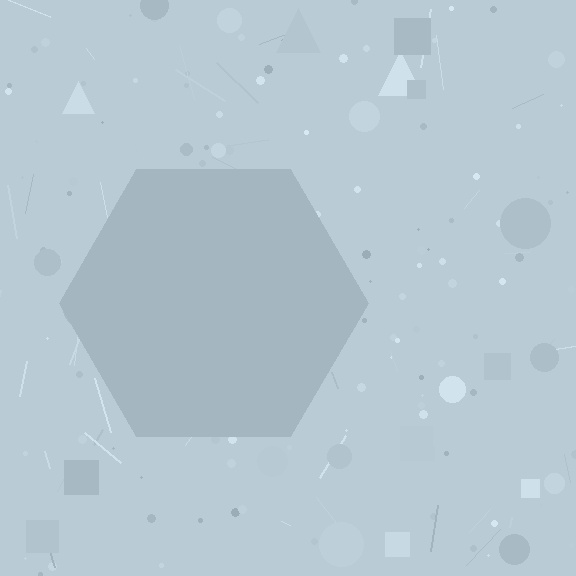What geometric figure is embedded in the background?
A hexagon is embedded in the background.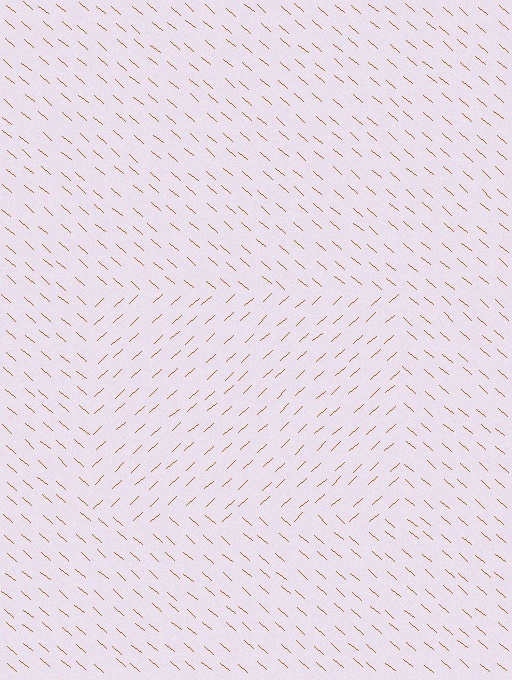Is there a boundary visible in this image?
Yes, there is a texture boundary formed by a change in line orientation.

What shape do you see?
I see a rectangle.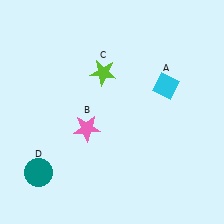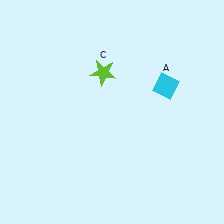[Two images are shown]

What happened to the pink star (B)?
The pink star (B) was removed in Image 2. It was in the bottom-left area of Image 1.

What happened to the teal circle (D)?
The teal circle (D) was removed in Image 2. It was in the bottom-left area of Image 1.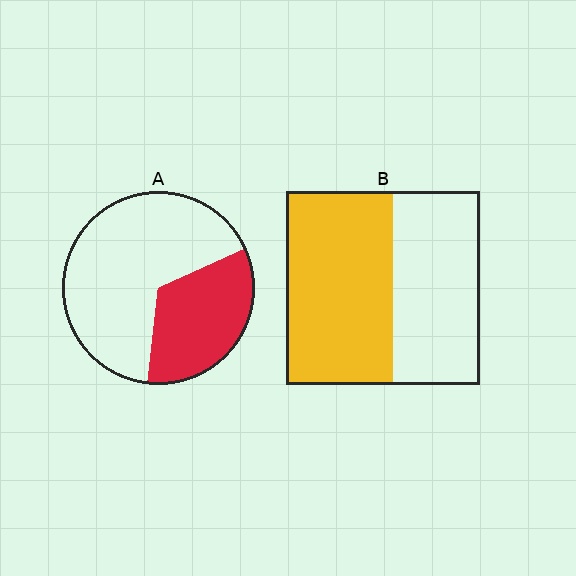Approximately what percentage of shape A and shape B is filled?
A is approximately 35% and B is approximately 55%.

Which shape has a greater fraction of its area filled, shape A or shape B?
Shape B.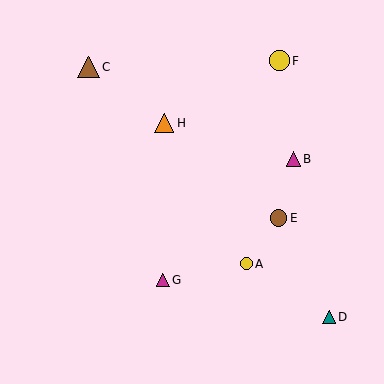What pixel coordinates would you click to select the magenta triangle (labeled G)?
Click at (163, 280) to select the magenta triangle G.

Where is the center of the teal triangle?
The center of the teal triangle is at (329, 317).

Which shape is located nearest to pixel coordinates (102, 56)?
The brown triangle (labeled C) at (88, 67) is nearest to that location.